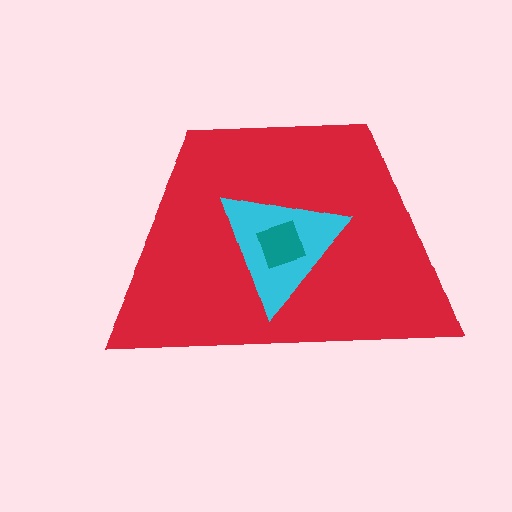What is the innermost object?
The teal square.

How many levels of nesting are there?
3.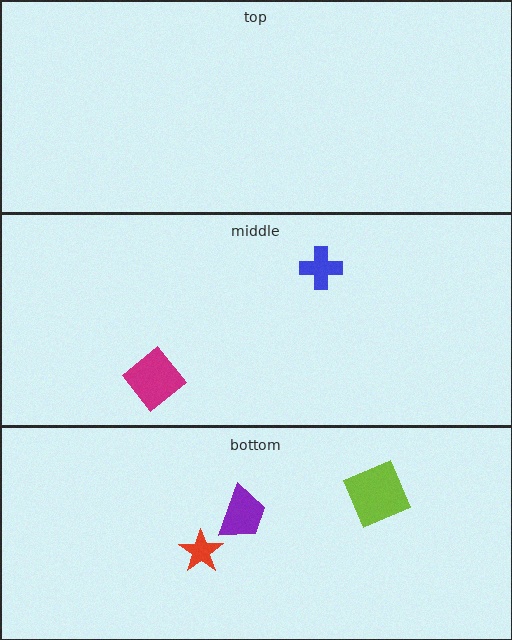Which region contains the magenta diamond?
The middle region.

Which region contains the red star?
The bottom region.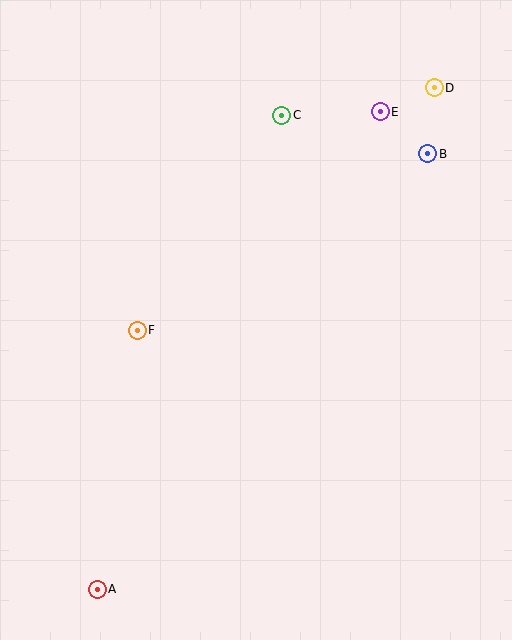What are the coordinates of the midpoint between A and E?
The midpoint between A and E is at (239, 351).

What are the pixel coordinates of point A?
Point A is at (97, 589).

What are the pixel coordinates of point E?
Point E is at (380, 112).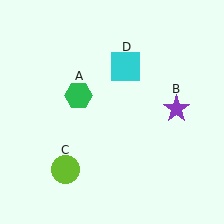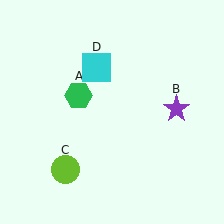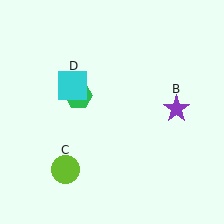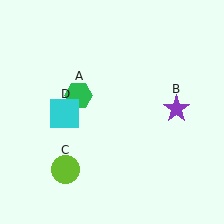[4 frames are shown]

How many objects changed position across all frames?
1 object changed position: cyan square (object D).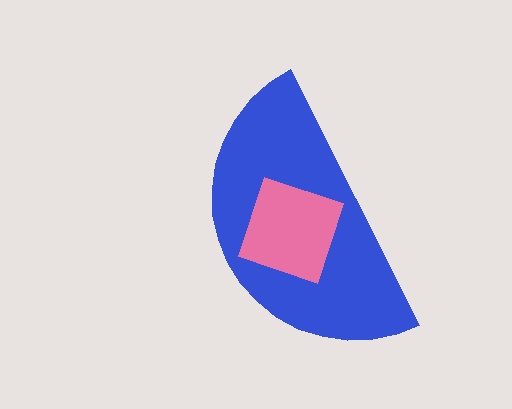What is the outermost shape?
The blue semicircle.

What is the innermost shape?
The pink square.